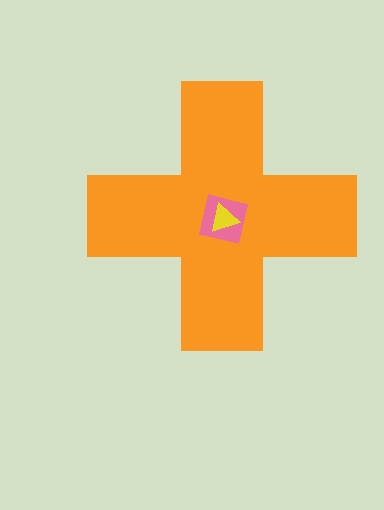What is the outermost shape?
The orange cross.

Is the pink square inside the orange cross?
Yes.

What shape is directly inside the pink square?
The yellow triangle.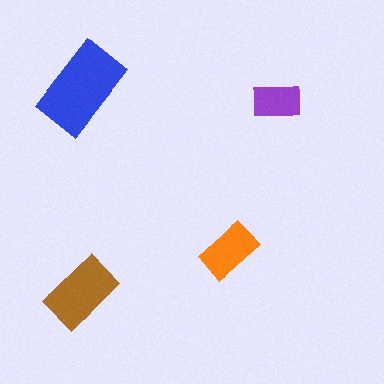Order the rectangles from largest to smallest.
the blue one, the brown one, the orange one, the purple one.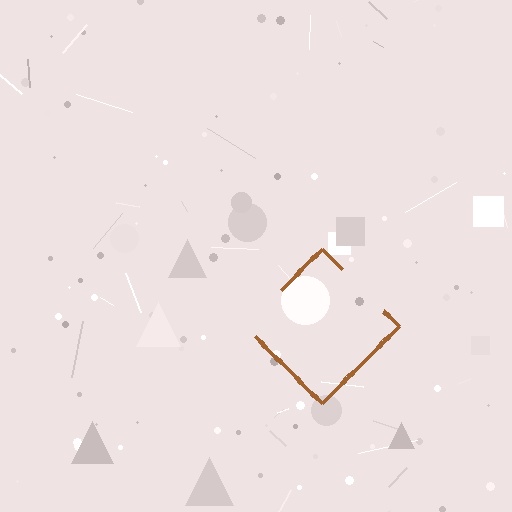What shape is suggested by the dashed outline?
The dashed outline suggests a diamond.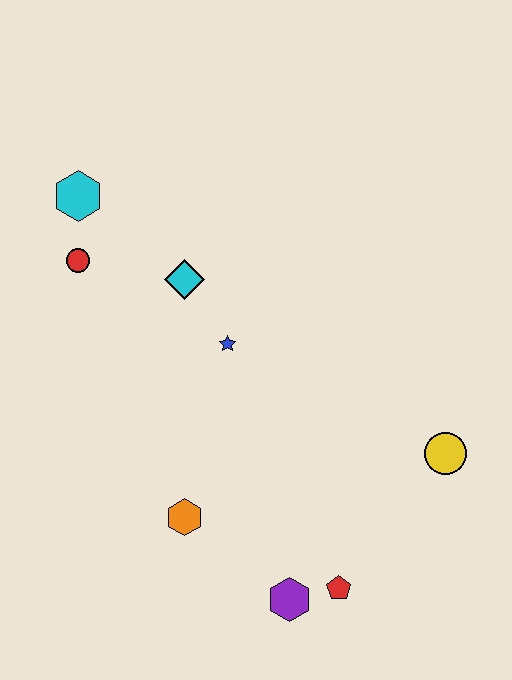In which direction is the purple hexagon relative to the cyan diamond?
The purple hexagon is below the cyan diamond.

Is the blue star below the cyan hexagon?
Yes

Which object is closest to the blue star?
The cyan diamond is closest to the blue star.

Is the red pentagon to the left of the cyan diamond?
No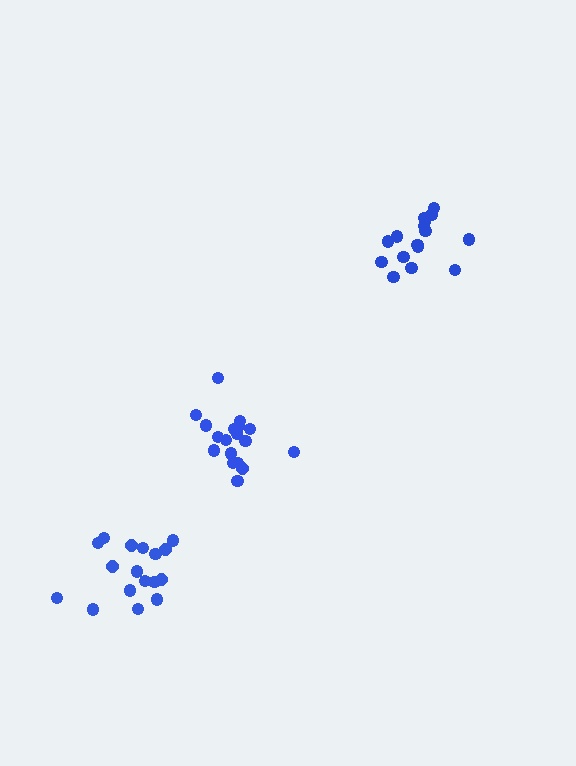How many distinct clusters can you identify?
There are 3 distinct clusters.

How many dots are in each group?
Group 1: 17 dots, Group 2: 18 dots, Group 3: 17 dots (52 total).